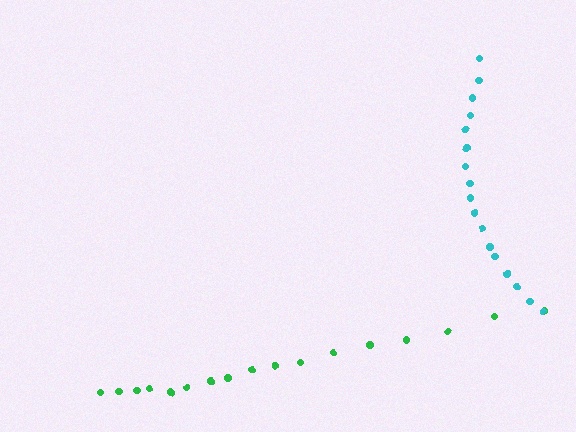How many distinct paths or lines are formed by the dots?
There are 2 distinct paths.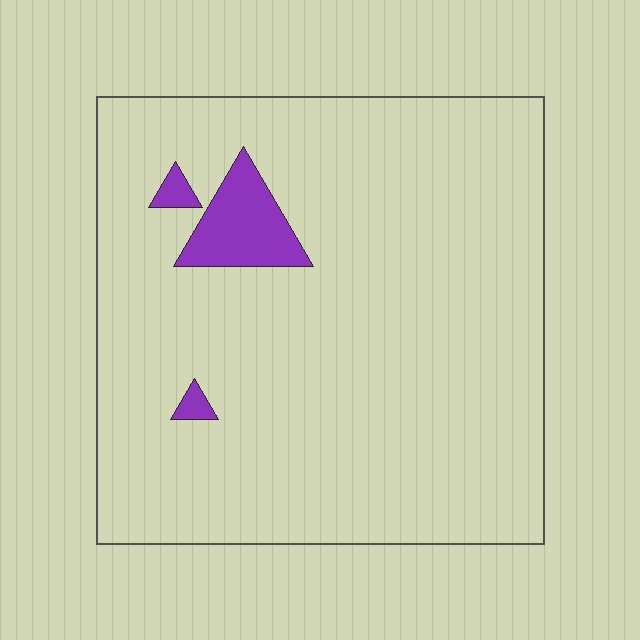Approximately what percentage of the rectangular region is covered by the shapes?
Approximately 5%.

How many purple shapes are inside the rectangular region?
3.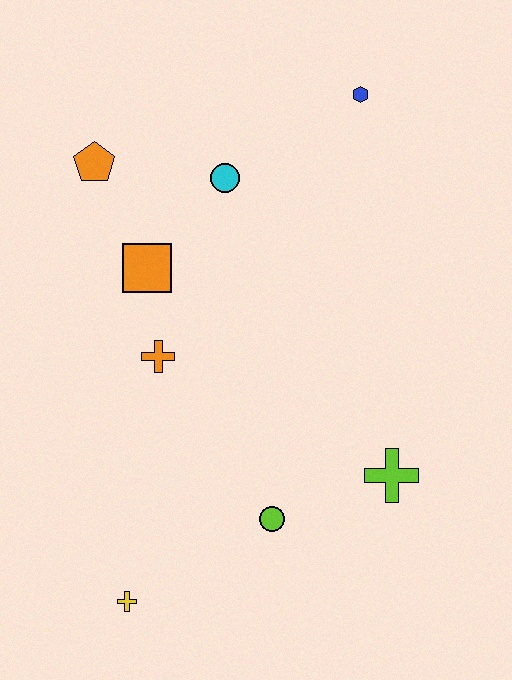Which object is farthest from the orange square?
The yellow cross is farthest from the orange square.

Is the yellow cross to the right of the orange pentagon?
Yes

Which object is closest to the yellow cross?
The lime circle is closest to the yellow cross.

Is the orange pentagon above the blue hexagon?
No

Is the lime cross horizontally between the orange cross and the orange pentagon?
No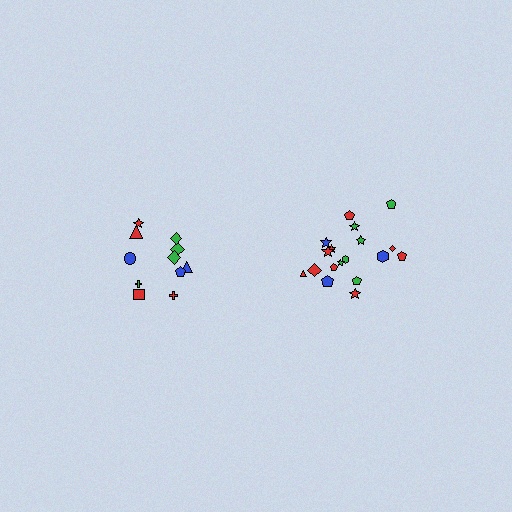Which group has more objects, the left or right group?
The right group.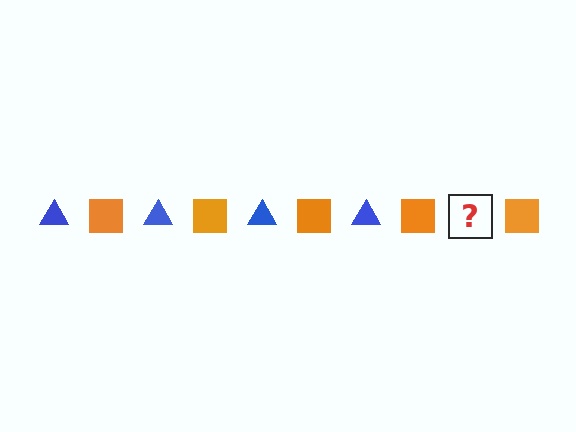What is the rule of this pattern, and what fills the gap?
The rule is that the pattern alternates between blue triangle and orange square. The gap should be filled with a blue triangle.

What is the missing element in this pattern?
The missing element is a blue triangle.